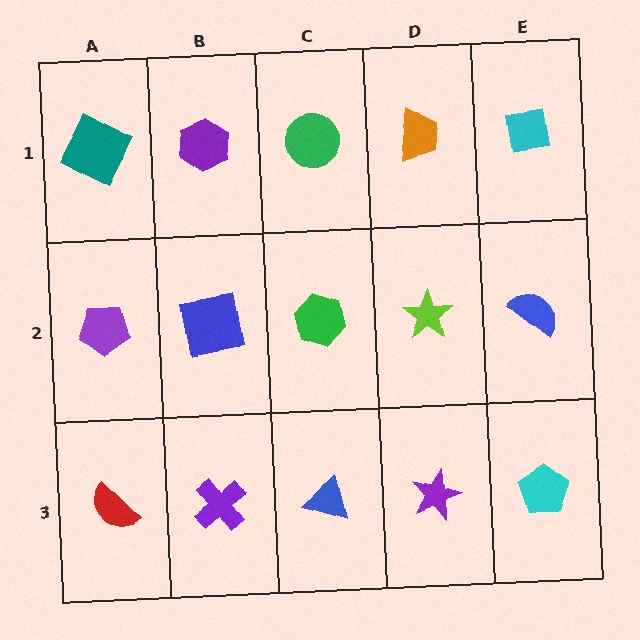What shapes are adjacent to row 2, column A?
A teal square (row 1, column A), a red semicircle (row 3, column A), a blue square (row 2, column B).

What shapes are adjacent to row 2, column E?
A cyan square (row 1, column E), a cyan pentagon (row 3, column E), a lime star (row 2, column D).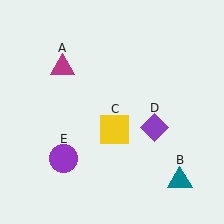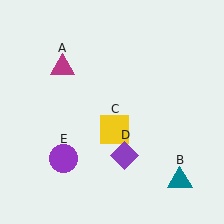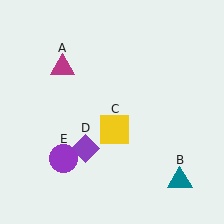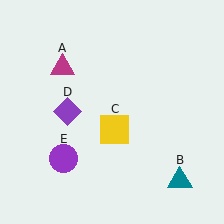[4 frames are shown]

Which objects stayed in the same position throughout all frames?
Magenta triangle (object A) and teal triangle (object B) and yellow square (object C) and purple circle (object E) remained stationary.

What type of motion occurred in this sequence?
The purple diamond (object D) rotated clockwise around the center of the scene.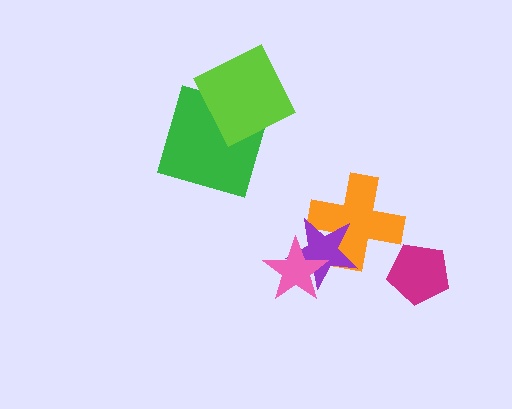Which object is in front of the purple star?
The pink star is in front of the purple star.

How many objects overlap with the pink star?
1 object overlaps with the pink star.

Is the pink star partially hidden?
No, no other shape covers it.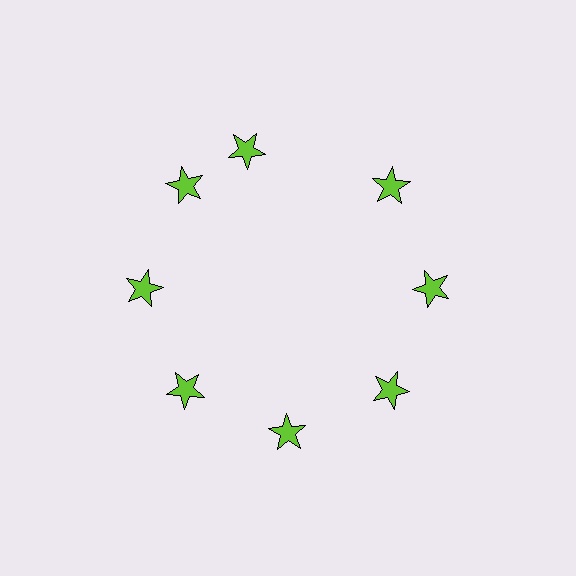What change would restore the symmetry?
The symmetry would be restored by rotating it back into even spacing with its neighbors so that all 8 stars sit at equal angles and equal distance from the center.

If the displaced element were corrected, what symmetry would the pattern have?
It would have 8-fold rotational symmetry — the pattern would map onto itself every 45 degrees.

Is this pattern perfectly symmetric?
No. The 8 lime stars are arranged in a ring, but one element near the 12 o'clock position is rotated out of alignment along the ring, breaking the 8-fold rotational symmetry.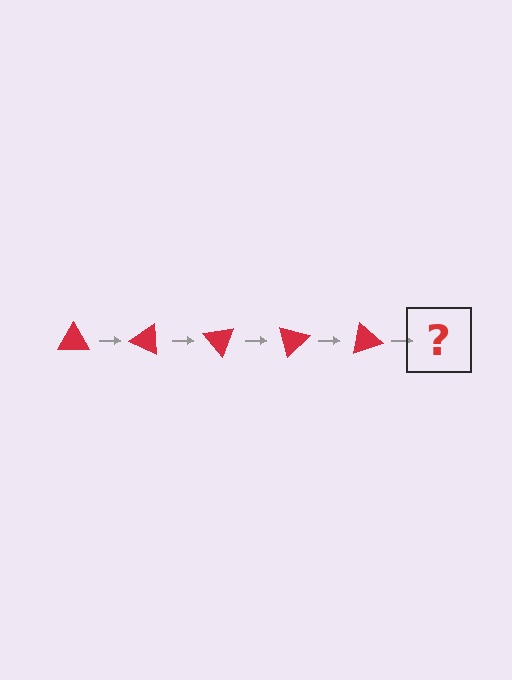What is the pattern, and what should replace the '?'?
The pattern is that the triangle rotates 25 degrees each step. The '?' should be a red triangle rotated 125 degrees.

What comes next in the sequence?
The next element should be a red triangle rotated 125 degrees.